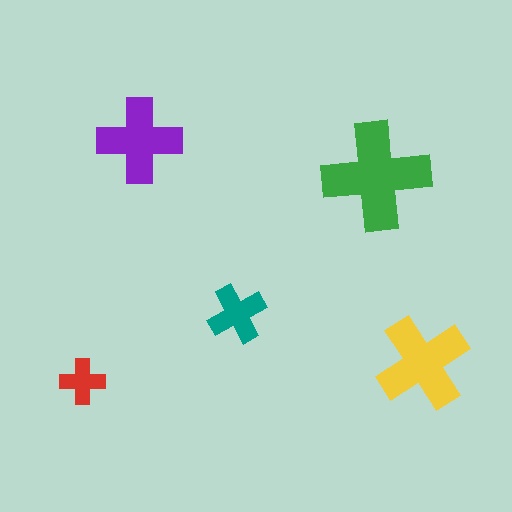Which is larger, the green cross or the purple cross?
The green one.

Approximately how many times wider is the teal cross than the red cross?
About 1.5 times wider.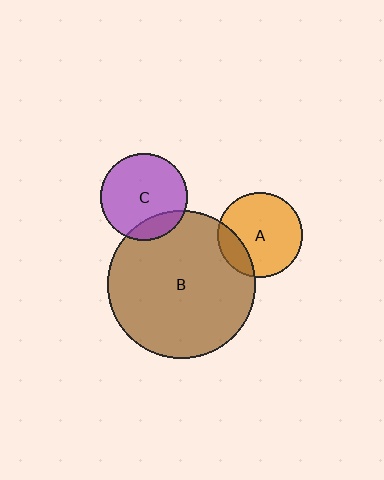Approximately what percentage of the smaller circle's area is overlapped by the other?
Approximately 15%.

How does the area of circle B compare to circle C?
Approximately 2.9 times.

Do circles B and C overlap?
Yes.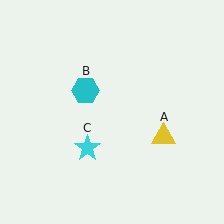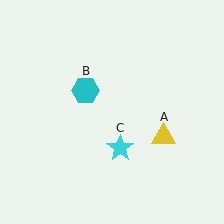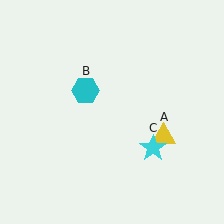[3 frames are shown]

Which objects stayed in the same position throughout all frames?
Yellow triangle (object A) and cyan hexagon (object B) remained stationary.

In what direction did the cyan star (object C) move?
The cyan star (object C) moved right.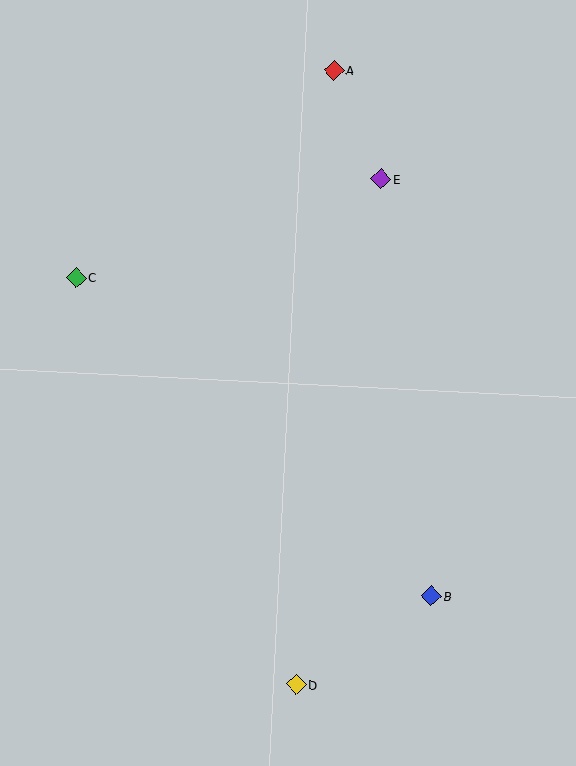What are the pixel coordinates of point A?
Point A is at (334, 70).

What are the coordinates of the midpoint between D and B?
The midpoint between D and B is at (364, 640).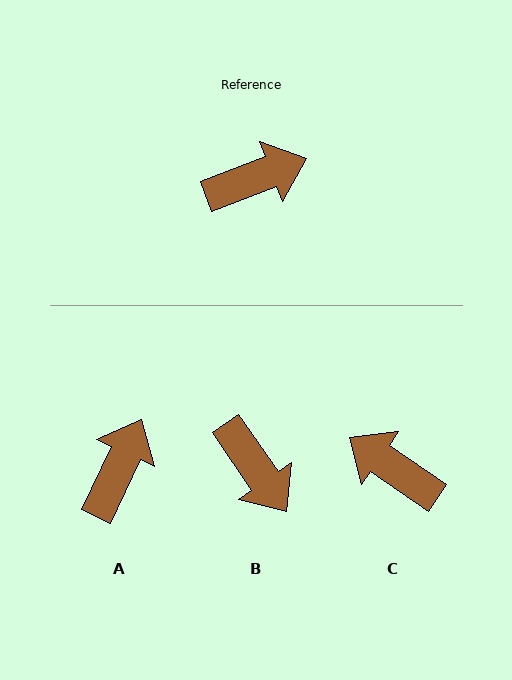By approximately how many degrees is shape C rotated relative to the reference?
Approximately 125 degrees counter-clockwise.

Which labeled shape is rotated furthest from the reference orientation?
C, about 125 degrees away.